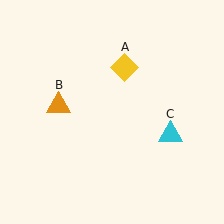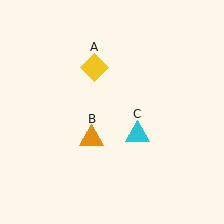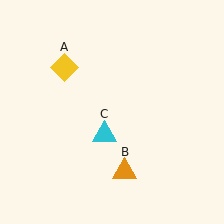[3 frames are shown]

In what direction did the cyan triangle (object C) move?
The cyan triangle (object C) moved left.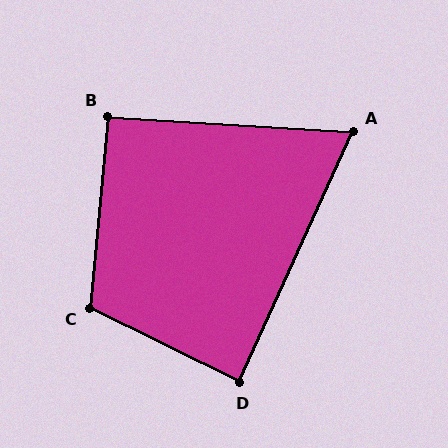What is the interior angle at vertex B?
Approximately 92 degrees (approximately right).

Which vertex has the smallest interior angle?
A, at approximately 69 degrees.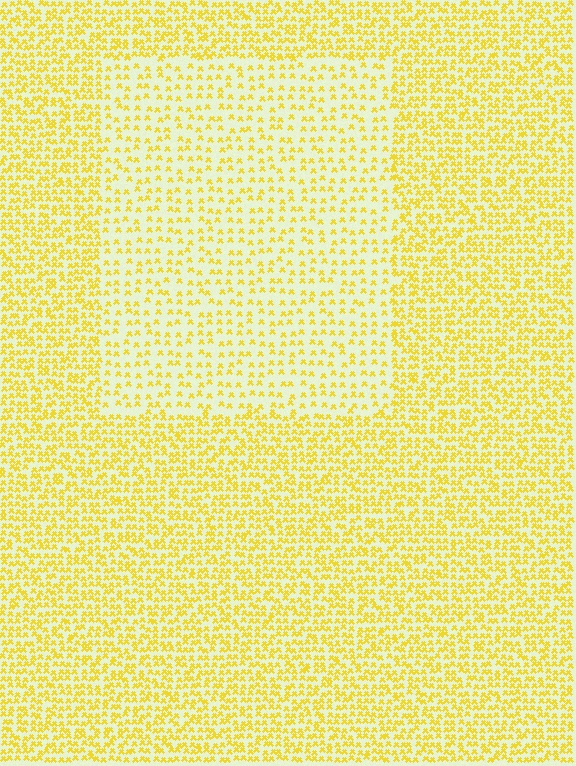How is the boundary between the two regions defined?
The boundary is defined by a change in element density (approximately 2.0x ratio). All elements are the same color, size, and shape.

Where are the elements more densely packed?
The elements are more densely packed outside the rectangle boundary.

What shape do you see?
I see a rectangle.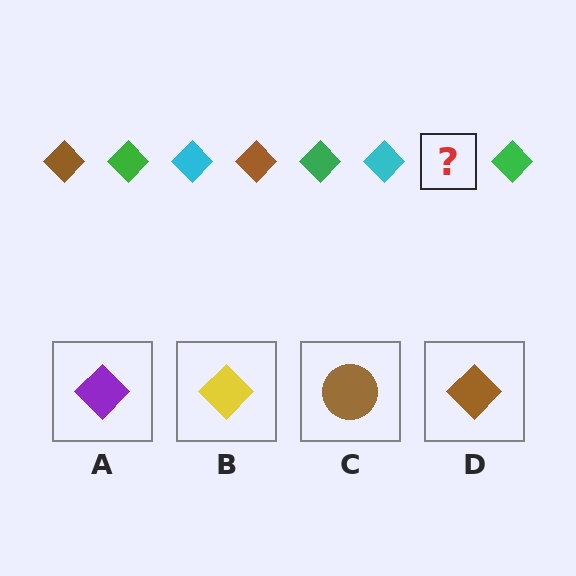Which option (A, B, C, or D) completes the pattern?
D.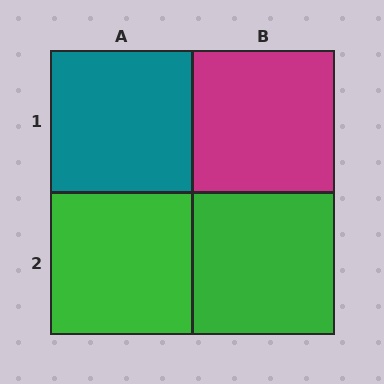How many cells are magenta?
1 cell is magenta.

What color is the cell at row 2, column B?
Green.